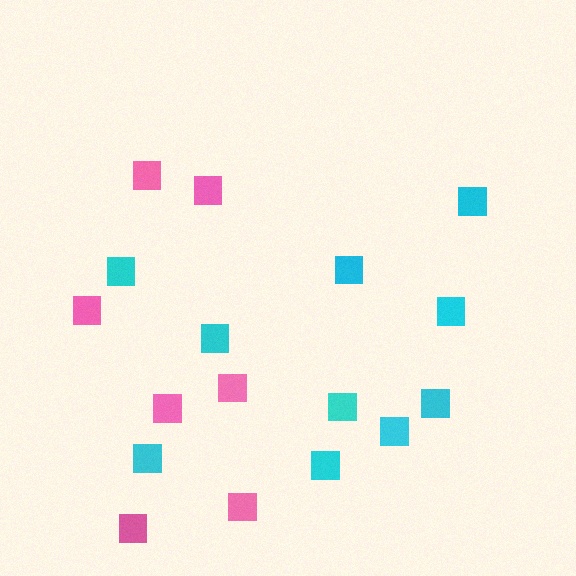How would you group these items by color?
There are 2 groups: one group of pink squares (7) and one group of cyan squares (10).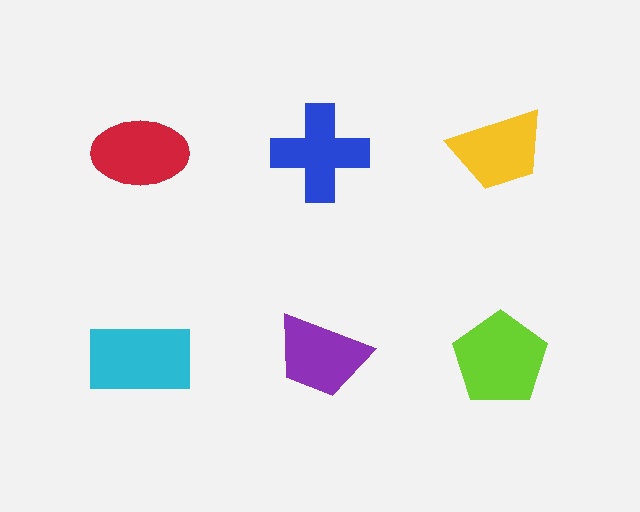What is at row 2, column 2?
A purple trapezoid.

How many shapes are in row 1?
3 shapes.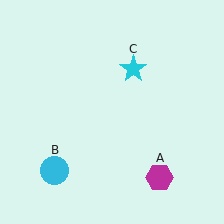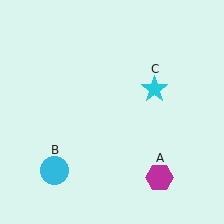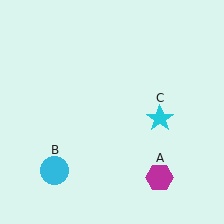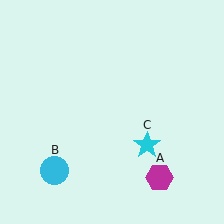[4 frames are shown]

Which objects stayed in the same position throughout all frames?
Magenta hexagon (object A) and cyan circle (object B) remained stationary.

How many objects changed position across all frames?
1 object changed position: cyan star (object C).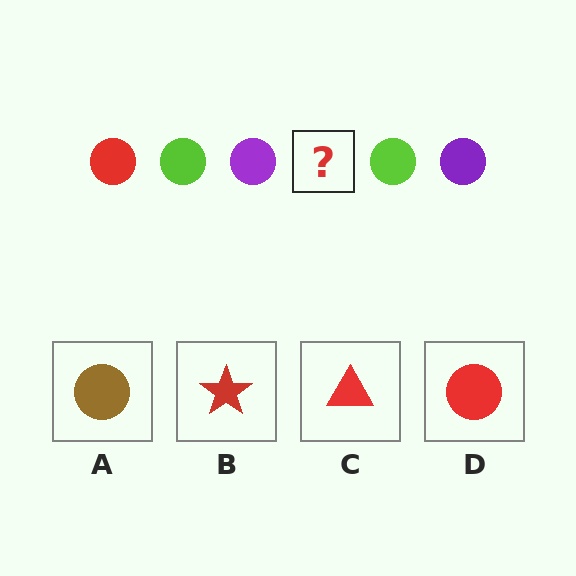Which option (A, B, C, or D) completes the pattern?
D.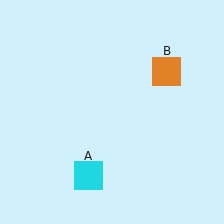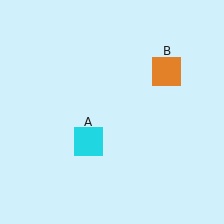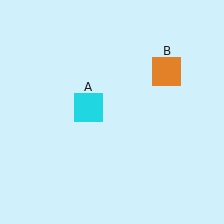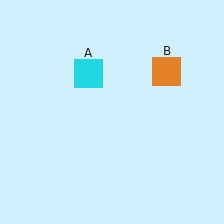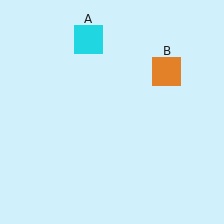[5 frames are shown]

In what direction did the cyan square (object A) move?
The cyan square (object A) moved up.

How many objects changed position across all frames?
1 object changed position: cyan square (object A).